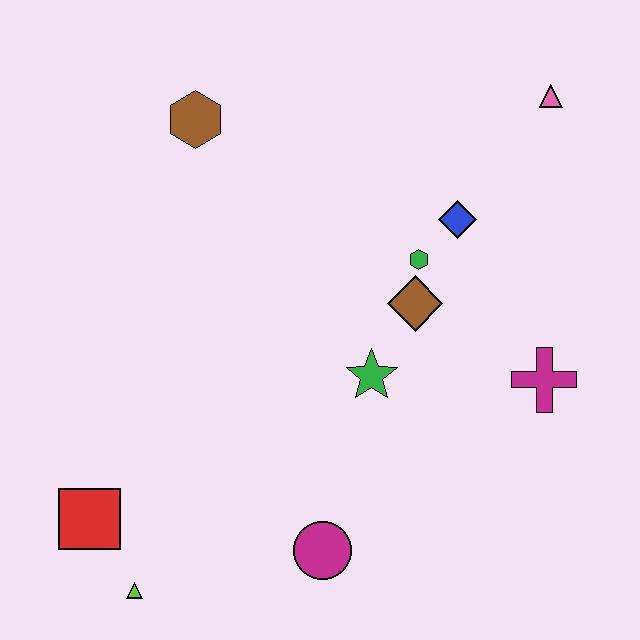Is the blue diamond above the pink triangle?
No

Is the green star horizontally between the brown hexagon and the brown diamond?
Yes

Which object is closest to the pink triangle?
The blue diamond is closest to the pink triangle.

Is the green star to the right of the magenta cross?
No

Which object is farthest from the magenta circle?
The pink triangle is farthest from the magenta circle.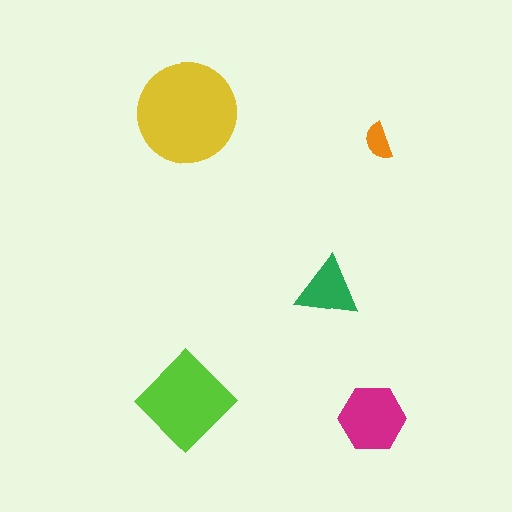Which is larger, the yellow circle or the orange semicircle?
The yellow circle.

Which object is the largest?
The yellow circle.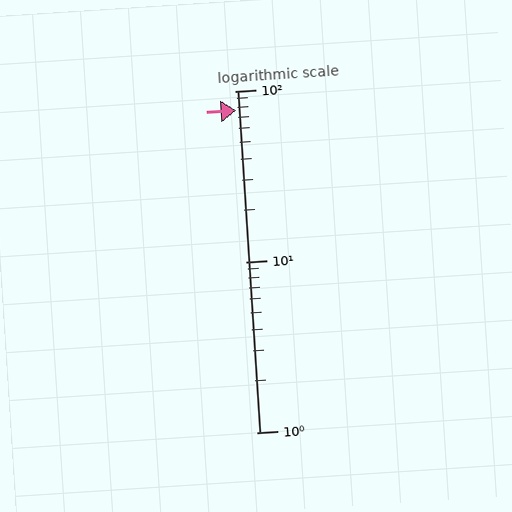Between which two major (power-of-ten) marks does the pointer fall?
The pointer is between 10 and 100.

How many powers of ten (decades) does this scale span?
The scale spans 2 decades, from 1 to 100.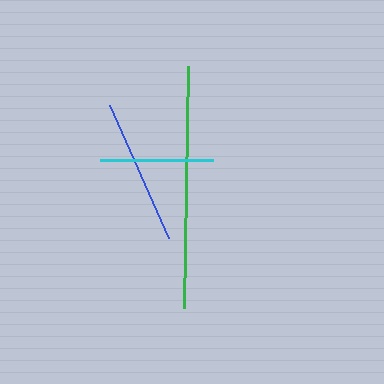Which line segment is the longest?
The green line is the longest at approximately 242 pixels.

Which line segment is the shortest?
The cyan line is the shortest at approximately 113 pixels.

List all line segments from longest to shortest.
From longest to shortest: green, blue, cyan.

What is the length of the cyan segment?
The cyan segment is approximately 113 pixels long.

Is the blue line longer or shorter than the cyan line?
The blue line is longer than the cyan line.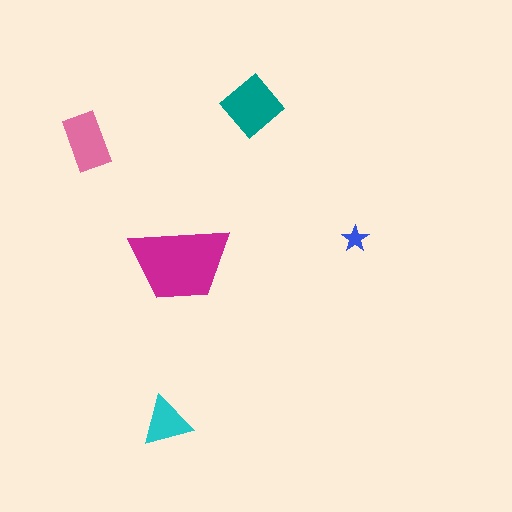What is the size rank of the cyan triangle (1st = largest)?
4th.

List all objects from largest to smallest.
The magenta trapezoid, the teal diamond, the pink rectangle, the cyan triangle, the blue star.